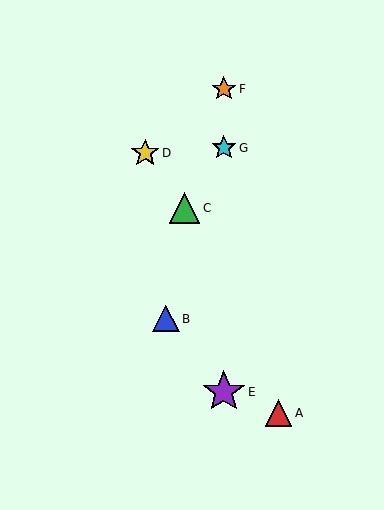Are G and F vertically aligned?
Yes, both are at x≈224.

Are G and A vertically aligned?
No, G is at x≈224 and A is at x≈279.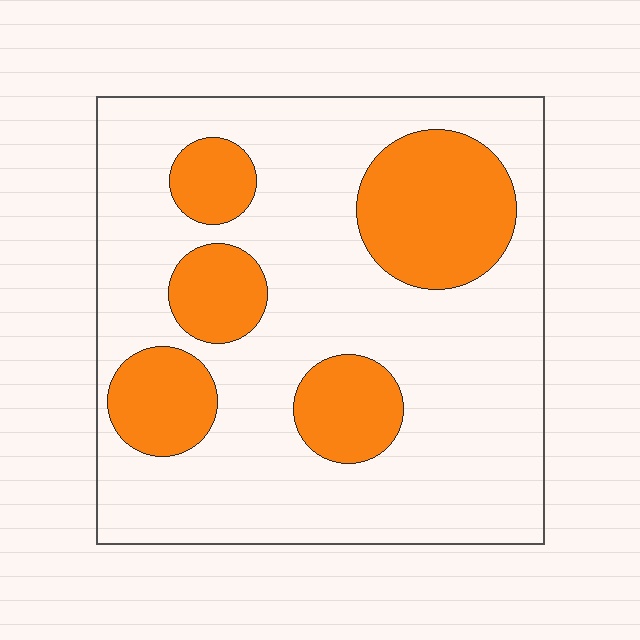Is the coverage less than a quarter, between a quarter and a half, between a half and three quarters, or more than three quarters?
Between a quarter and a half.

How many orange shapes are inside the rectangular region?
5.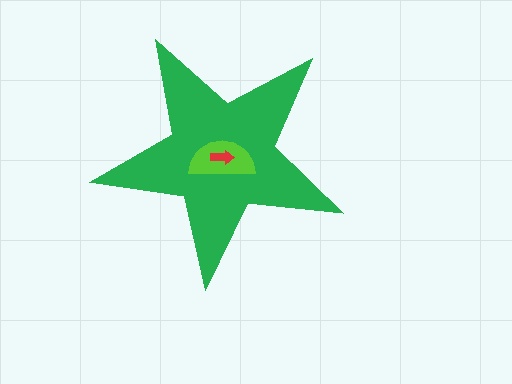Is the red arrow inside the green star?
Yes.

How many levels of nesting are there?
3.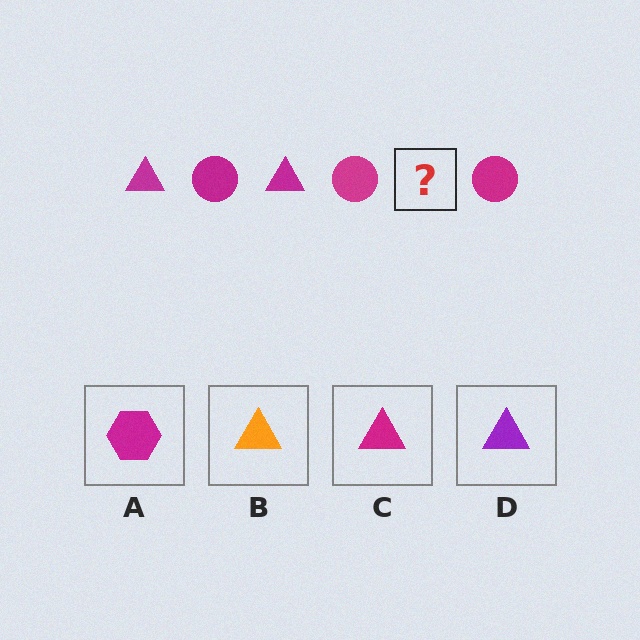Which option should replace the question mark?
Option C.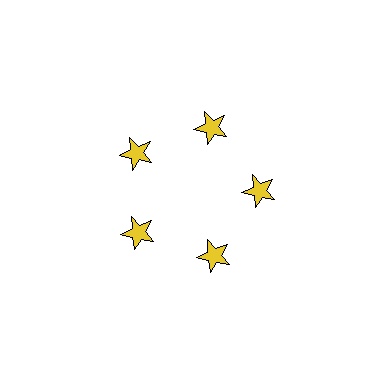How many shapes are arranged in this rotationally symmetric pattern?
There are 5 shapes, arranged in 5 groups of 1.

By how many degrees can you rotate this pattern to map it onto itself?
The pattern maps onto itself every 72 degrees of rotation.